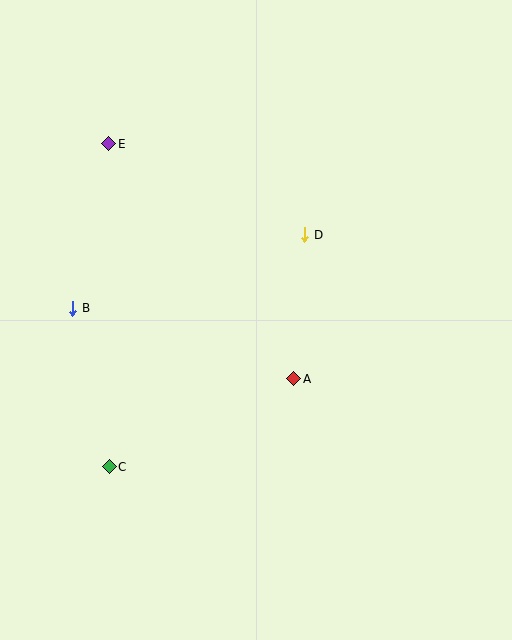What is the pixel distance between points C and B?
The distance between C and B is 162 pixels.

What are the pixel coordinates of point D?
Point D is at (305, 235).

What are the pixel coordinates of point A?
Point A is at (294, 379).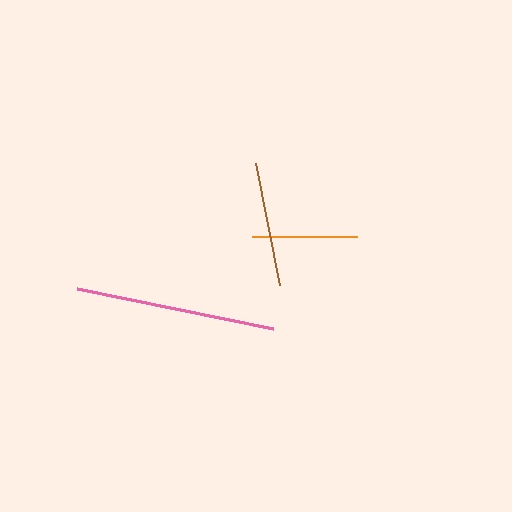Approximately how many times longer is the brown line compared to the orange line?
The brown line is approximately 1.2 times the length of the orange line.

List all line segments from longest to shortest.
From longest to shortest: pink, brown, orange.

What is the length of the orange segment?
The orange segment is approximately 105 pixels long.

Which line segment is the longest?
The pink line is the longest at approximately 200 pixels.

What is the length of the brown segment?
The brown segment is approximately 125 pixels long.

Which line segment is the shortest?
The orange line is the shortest at approximately 105 pixels.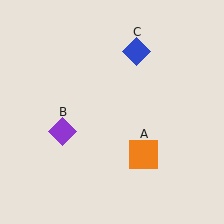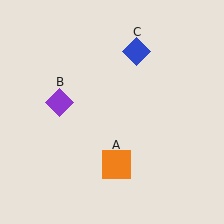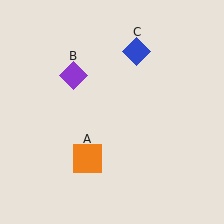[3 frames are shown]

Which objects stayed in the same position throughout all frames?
Blue diamond (object C) remained stationary.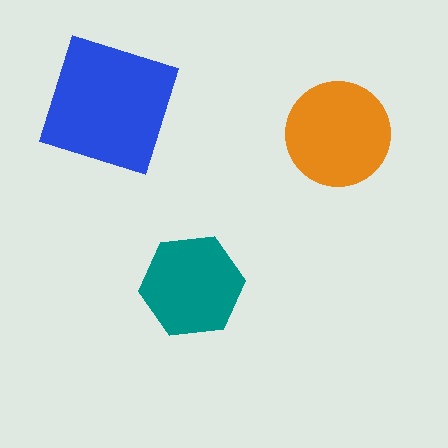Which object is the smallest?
The teal hexagon.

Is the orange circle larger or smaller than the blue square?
Smaller.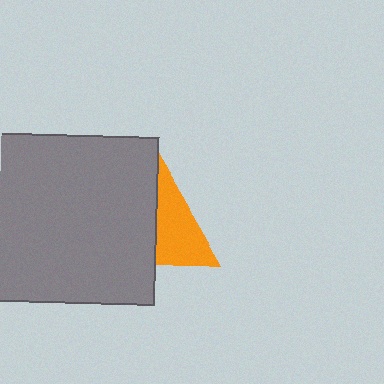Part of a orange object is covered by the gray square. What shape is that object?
It is a triangle.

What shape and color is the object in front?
The object in front is a gray square.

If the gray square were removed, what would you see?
You would see the complete orange triangle.